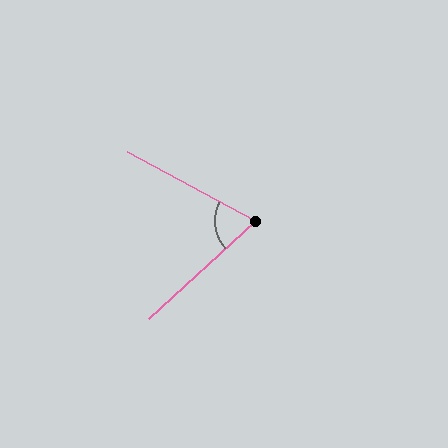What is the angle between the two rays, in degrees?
Approximately 70 degrees.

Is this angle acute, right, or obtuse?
It is acute.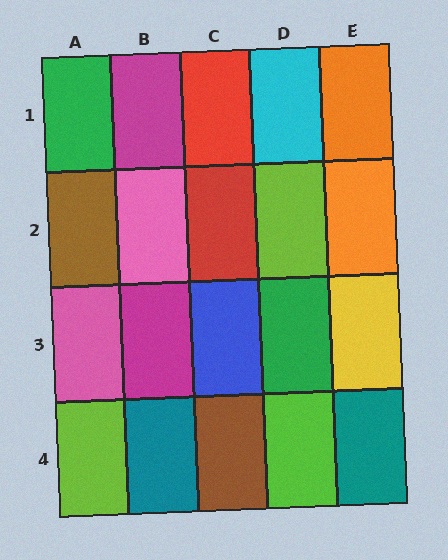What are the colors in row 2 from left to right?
Brown, pink, red, lime, orange.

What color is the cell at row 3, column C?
Blue.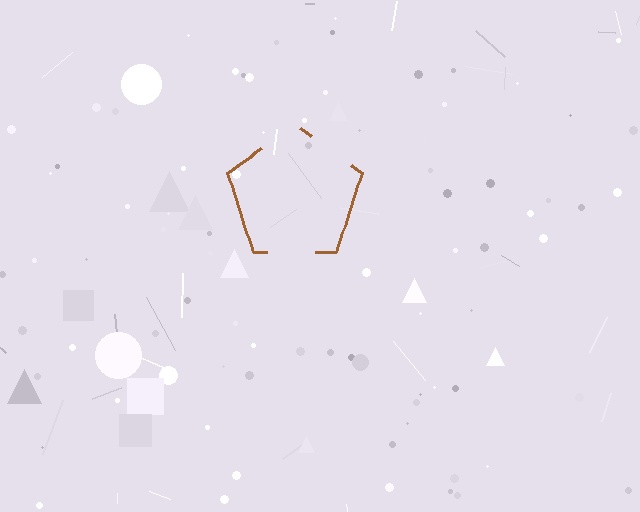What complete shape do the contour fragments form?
The contour fragments form a pentagon.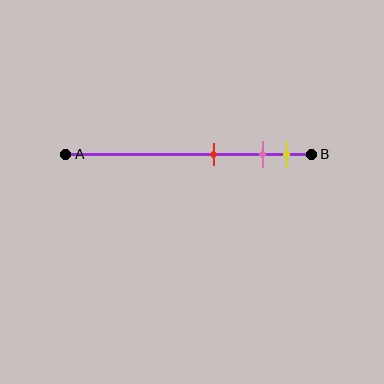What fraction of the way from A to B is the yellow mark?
The yellow mark is approximately 90% (0.9) of the way from A to B.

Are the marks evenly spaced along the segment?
No, the marks are not evenly spaced.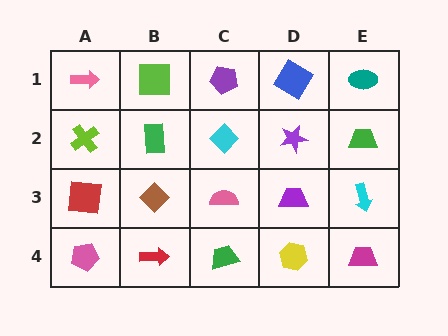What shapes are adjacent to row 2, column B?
A lime square (row 1, column B), a brown diamond (row 3, column B), a lime cross (row 2, column A), a cyan diamond (row 2, column C).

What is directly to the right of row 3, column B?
A pink semicircle.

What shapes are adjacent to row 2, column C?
A purple pentagon (row 1, column C), a pink semicircle (row 3, column C), a green rectangle (row 2, column B), a purple star (row 2, column D).